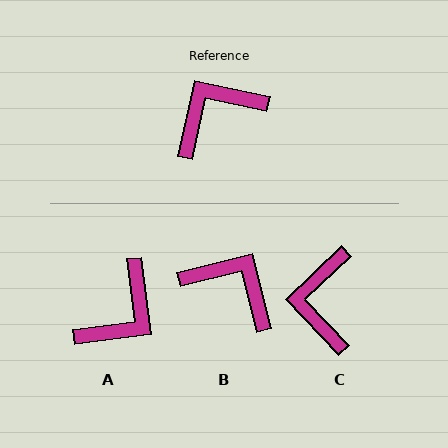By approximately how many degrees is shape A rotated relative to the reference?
Approximately 161 degrees clockwise.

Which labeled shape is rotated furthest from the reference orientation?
A, about 161 degrees away.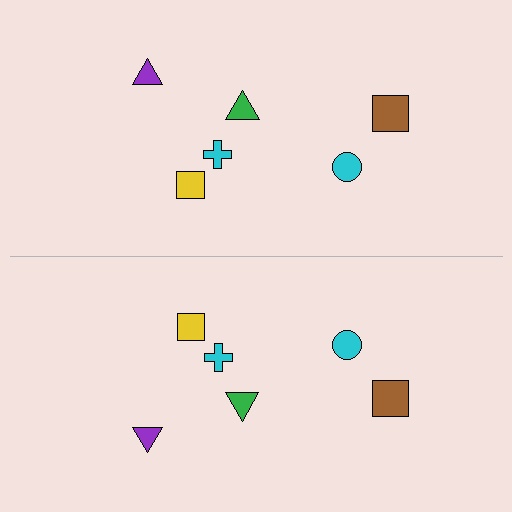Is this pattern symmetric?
Yes, this pattern has bilateral (reflection) symmetry.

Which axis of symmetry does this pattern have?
The pattern has a horizontal axis of symmetry running through the center of the image.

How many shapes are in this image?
There are 12 shapes in this image.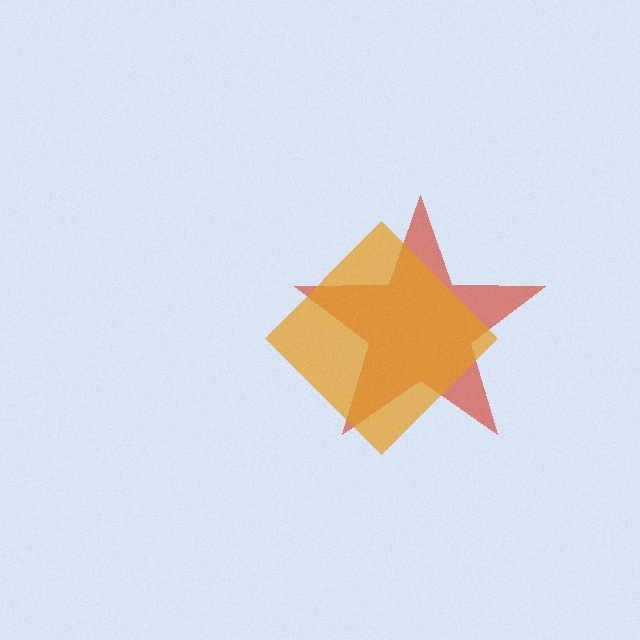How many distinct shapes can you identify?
There are 2 distinct shapes: a red star, an orange diamond.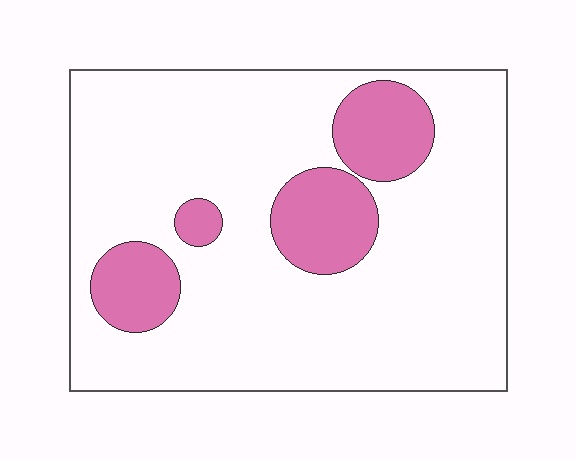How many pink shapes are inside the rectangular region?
4.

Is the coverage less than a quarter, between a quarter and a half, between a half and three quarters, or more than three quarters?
Less than a quarter.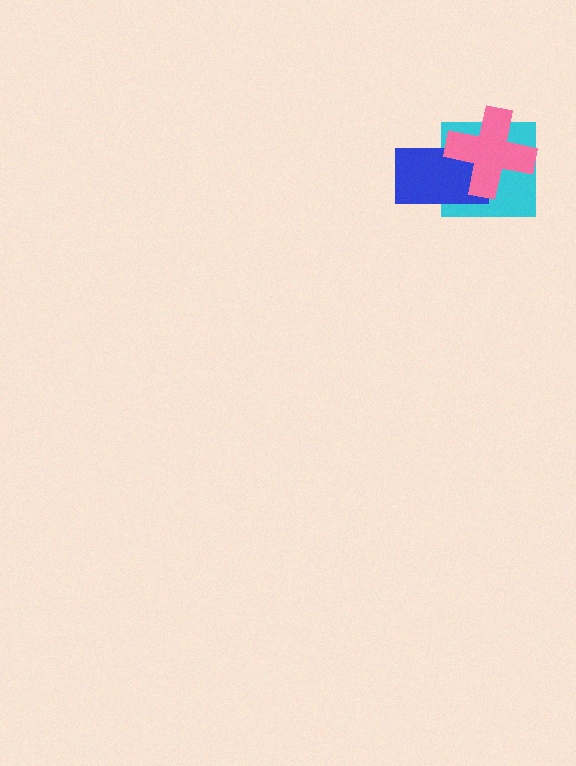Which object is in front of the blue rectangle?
The pink cross is in front of the blue rectangle.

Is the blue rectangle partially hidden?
Yes, it is partially covered by another shape.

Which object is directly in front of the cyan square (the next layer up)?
The blue rectangle is directly in front of the cyan square.